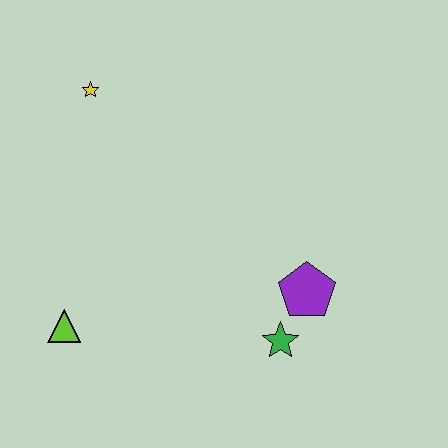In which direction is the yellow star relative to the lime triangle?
The yellow star is above the lime triangle.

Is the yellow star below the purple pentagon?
No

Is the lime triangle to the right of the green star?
No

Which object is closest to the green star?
The purple pentagon is closest to the green star.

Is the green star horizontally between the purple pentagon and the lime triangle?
Yes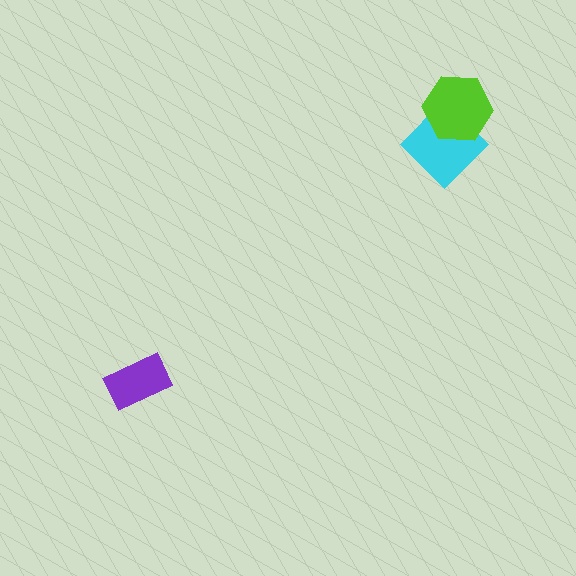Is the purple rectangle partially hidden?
No, no other shape covers it.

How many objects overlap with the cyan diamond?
1 object overlaps with the cyan diamond.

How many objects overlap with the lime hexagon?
1 object overlaps with the lime hexagon.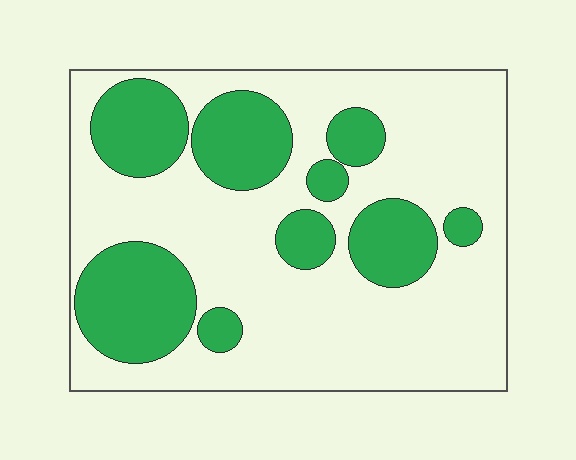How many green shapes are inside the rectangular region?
9.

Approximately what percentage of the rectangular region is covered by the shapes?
Approximately 30%.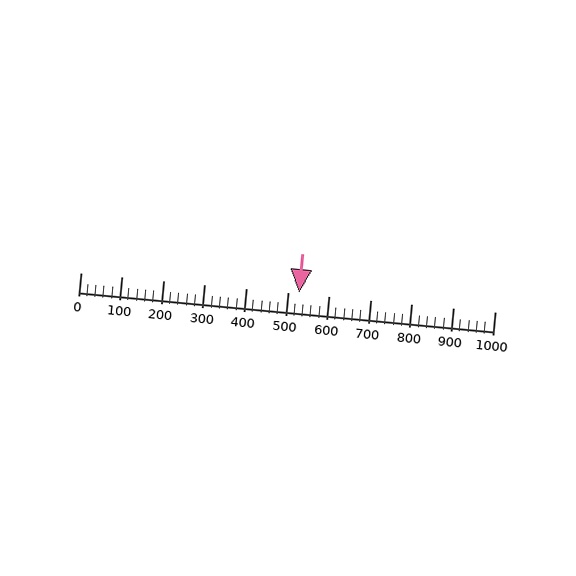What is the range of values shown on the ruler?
The ruler shows values from 0 to 1000.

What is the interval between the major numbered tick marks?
The major tick marks are spaced 100 units apart.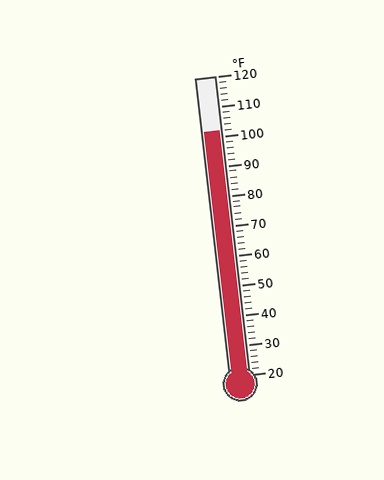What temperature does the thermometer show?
The thermometer shows approximately 102°F.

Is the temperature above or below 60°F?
The temperature is above 60°F.